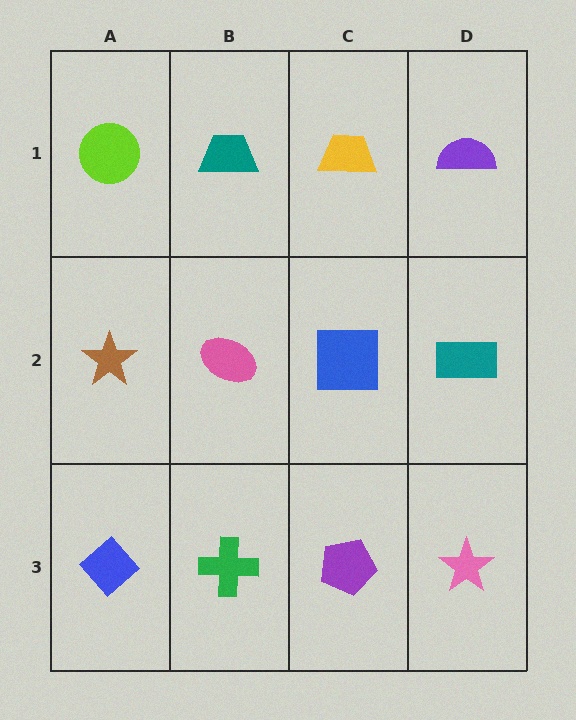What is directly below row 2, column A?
A blue diamond.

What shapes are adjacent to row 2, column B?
A teal trapezoid (row 1, column B), a green cross (row 3, column B), a brown star (row 2, column A), a blue square (row 2, column C).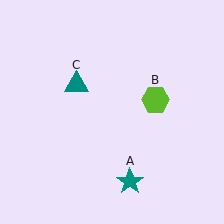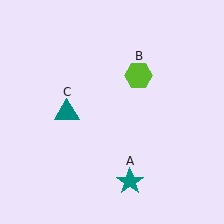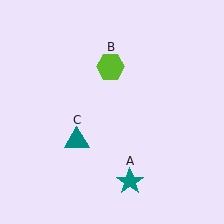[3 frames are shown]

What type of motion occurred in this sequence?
The lime hexagon (object B), teal triangle (object C) rotated counterclockwise around the center of the scene.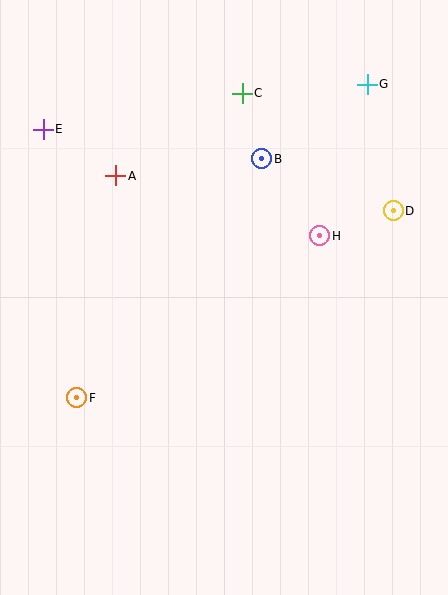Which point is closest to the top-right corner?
Point G is closest to the top-right corner.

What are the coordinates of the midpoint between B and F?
The midpoint between B and F is at (169, 278).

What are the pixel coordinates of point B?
Point B is at (262, 159).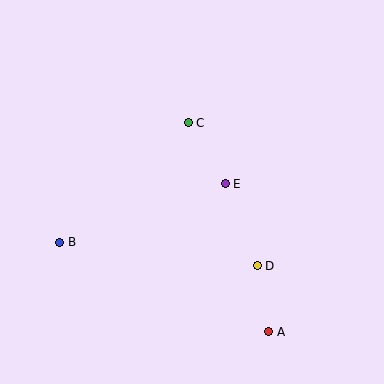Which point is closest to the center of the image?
Point E at (225, 184) is closest to the center.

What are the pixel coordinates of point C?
Point C is at (188, 123).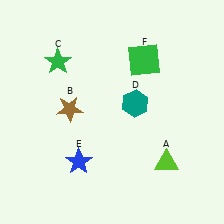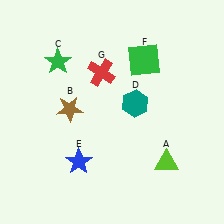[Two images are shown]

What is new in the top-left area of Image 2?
A red cross (G) was added in the top-left area of Image 2.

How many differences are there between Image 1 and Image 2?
There is 1 difference between the two images.